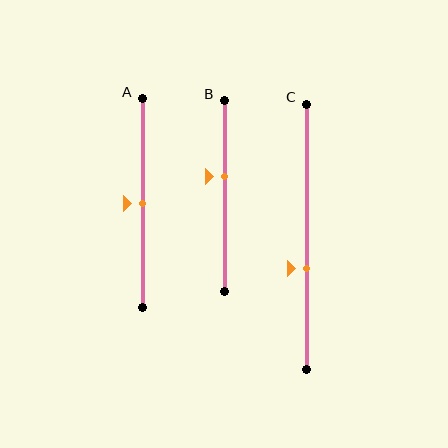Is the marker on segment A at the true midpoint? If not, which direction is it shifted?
Yes, the marker on segment A is at the true midpoint.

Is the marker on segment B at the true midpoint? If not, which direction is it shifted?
No, the marker on segment B is shifted upward by about 10% of the segment length.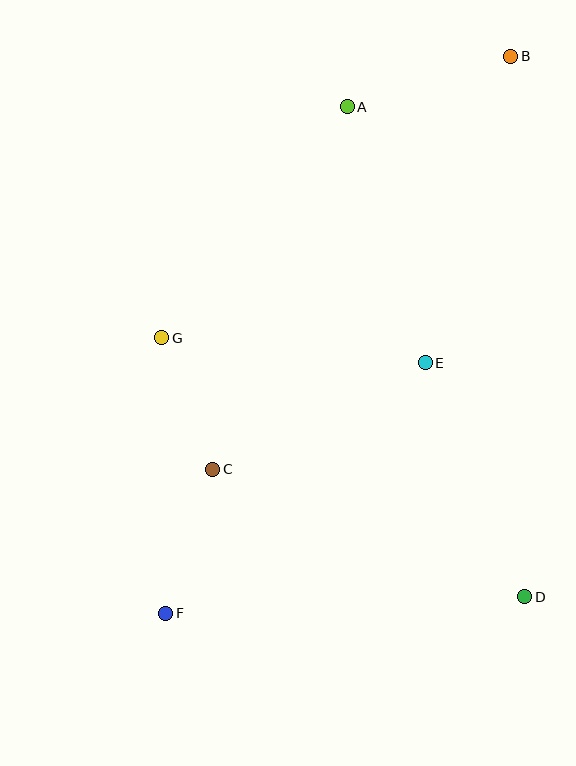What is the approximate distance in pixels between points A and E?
The distance between A and E is approximately 267 pixels.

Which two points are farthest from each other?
Points B and F are farthest from each other.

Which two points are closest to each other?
Points C and G are closest to each other.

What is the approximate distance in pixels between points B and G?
The distance between B and G is approximately 449 pixels.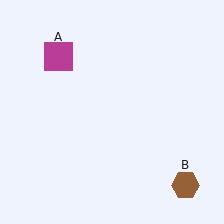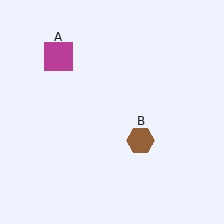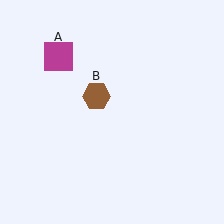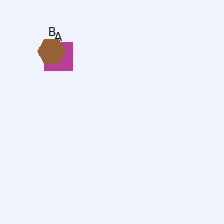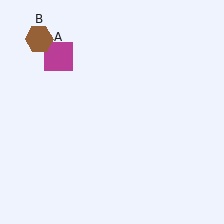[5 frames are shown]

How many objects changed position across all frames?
1 object changed position: brown hexagon (object B).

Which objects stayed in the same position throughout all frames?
Magenta square (object A) remained stationary.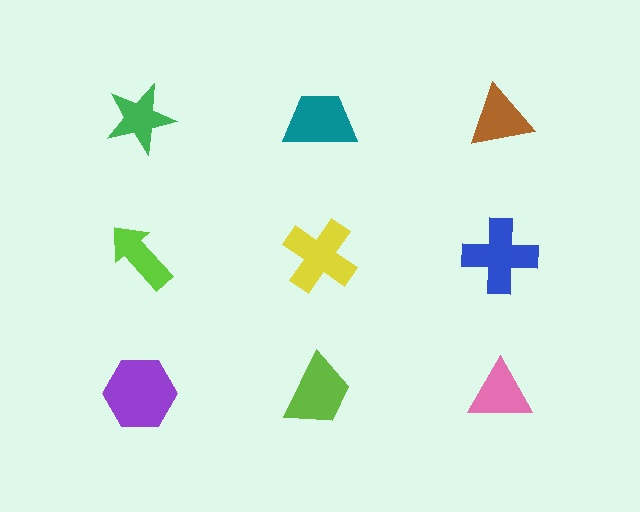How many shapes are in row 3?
3 shapes.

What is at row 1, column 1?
A green star.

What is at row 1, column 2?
A teal trapezoid.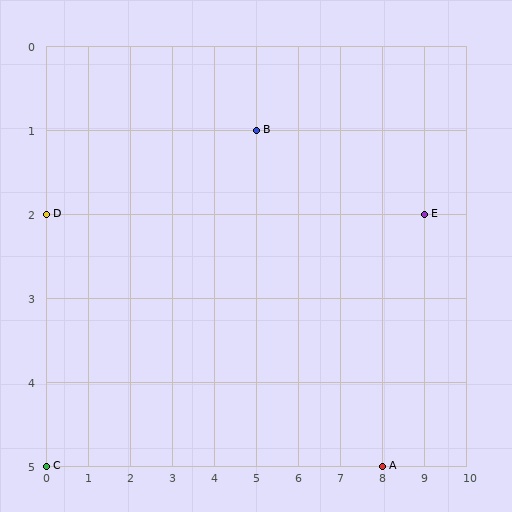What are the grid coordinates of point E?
Point E is at grid coordinates (9, 2).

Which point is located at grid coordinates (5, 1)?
Point B is at (5, 1).